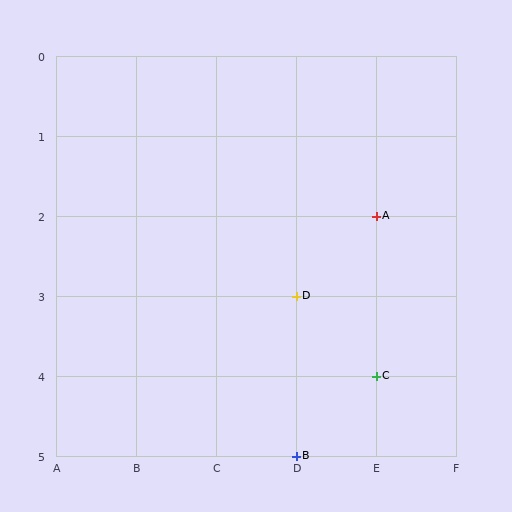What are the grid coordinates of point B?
Point B is at grid coordinates (D, 5).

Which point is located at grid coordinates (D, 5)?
Point B is at (D, 5).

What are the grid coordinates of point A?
Point A is at grid coordinates (E, 2).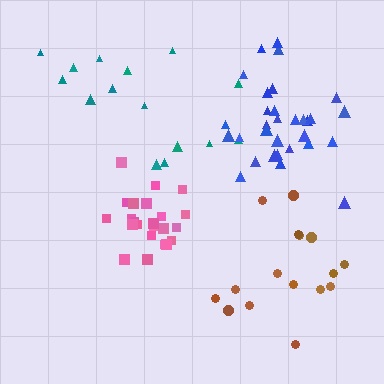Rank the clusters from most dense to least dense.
pink, blue, brown, teal.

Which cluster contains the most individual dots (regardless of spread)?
Blue (31).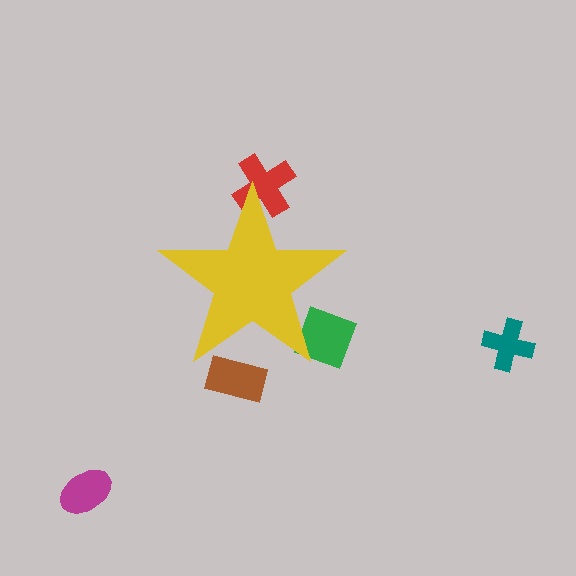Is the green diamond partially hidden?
Yes, the green diamond is partially hidden behind the yellow star.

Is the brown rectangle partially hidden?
Yes, the brown rectangle is partially hidden behind the yellow star.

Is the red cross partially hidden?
Yes, the red cross is partially hidden behind the yellow star.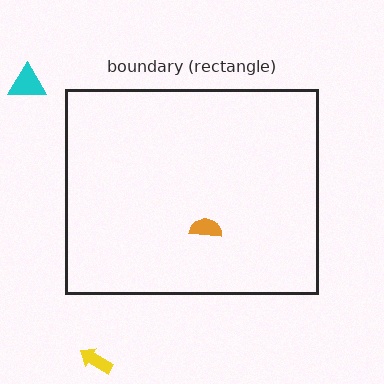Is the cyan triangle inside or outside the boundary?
Outside.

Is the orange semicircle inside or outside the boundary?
Inside.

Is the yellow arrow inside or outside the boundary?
Outside.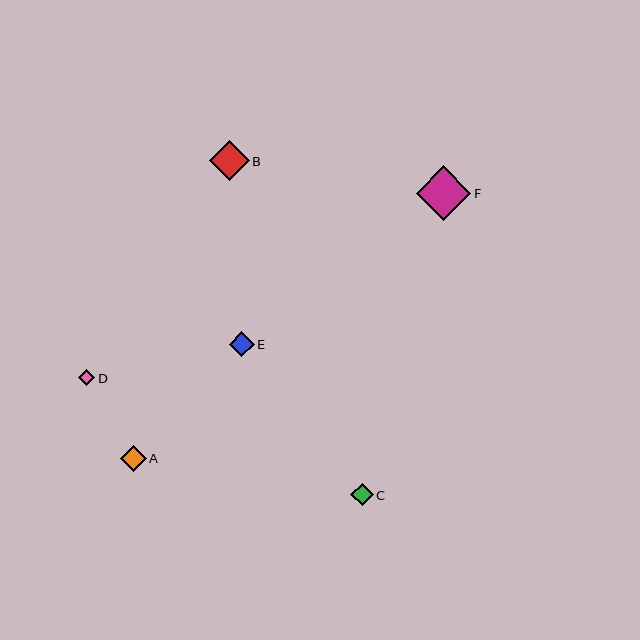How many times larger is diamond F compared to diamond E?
Diamond F is approximately 2.2 times the size of diamond E.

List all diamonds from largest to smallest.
From largest to smallest: F, B, A, E, C, D.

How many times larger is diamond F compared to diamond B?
Diamond F is approximately 1.4 times the size of diamond B.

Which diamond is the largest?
Diamond F is the largest with a size of approximately 55 pixels.